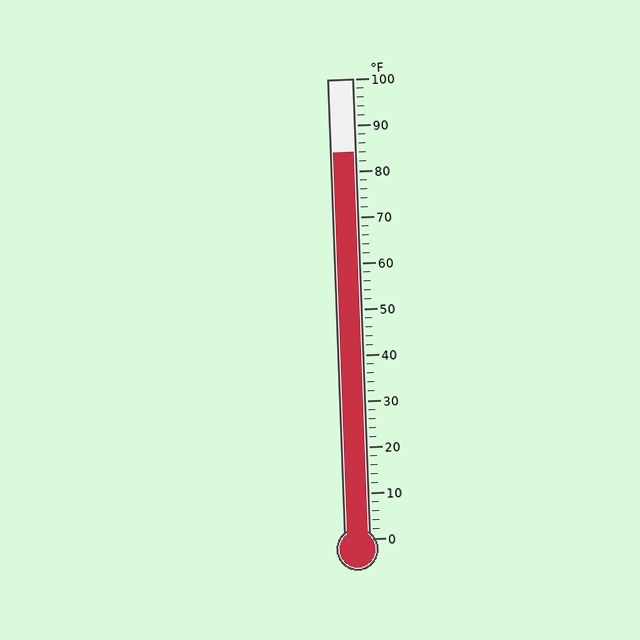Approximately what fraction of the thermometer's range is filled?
The thermometer is filled to approximately 85% of its range.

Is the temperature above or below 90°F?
The temperature is below 90°F.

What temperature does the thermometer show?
The thermometer shows approximately 84°F.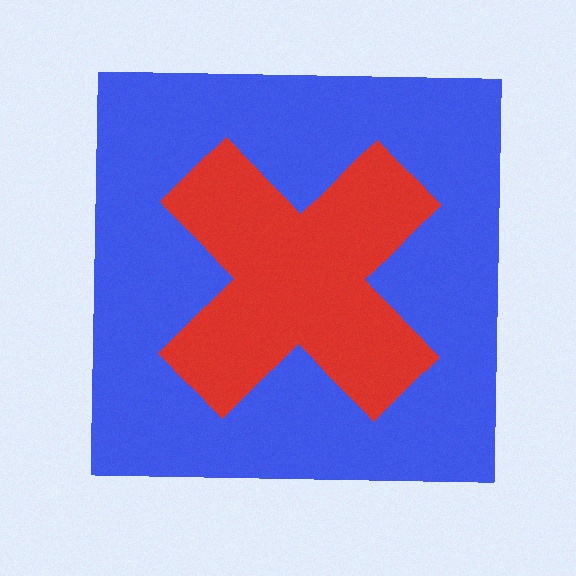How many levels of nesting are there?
2.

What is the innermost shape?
The red cross.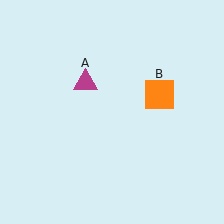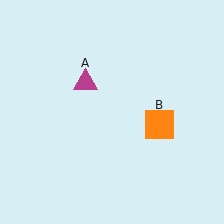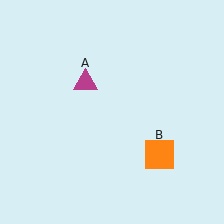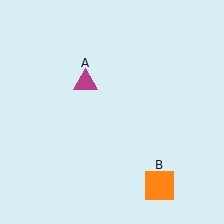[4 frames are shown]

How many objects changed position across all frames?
1 object changed position: orange square (object B).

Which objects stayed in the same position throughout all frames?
Magenta triangle (object A) remained stationary.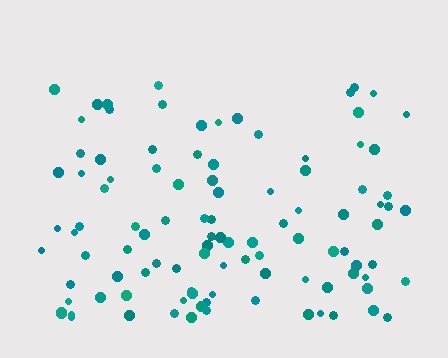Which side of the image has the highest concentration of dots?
The bottom.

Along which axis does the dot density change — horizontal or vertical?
Vertical.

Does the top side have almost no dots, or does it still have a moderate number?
Still a moderate number, just noticeably fewer than the bottom.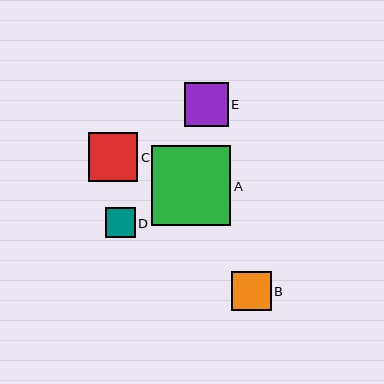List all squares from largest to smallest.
From largest to smallest: A, C, E, B, D.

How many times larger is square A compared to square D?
Square A is approximately 2.7 times the size of square D.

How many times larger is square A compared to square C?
Square A is approximately 1.6 times the size of square C.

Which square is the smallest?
Square D is the smallest with a size of approximately 30 pixels.